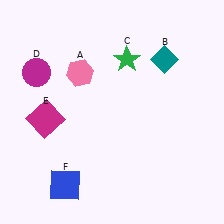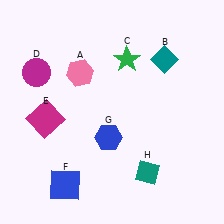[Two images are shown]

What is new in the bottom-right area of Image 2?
A teal diamond (H) was added in the bottom-right area of Image 2.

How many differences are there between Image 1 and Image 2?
There are 2 differences between the two images.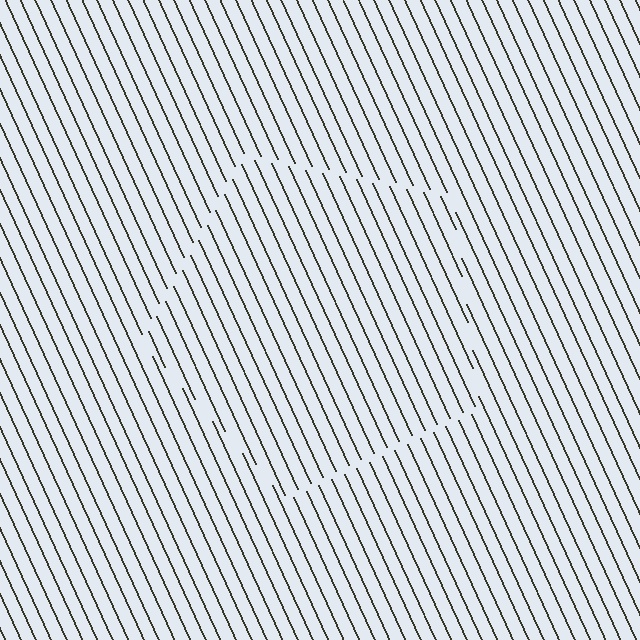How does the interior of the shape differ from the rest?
The interior of the shape contains the same grating, shifted by half a period — the contour is defined by the phase discontinuity where line-ends from the inner and outer gratings abut.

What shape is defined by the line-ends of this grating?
An illusory pentagon. The interior of the shape contains the same grating, shifted by half a period — the contour is defined by the phase discontinuity where line-ends from the inner and outer gratings abut.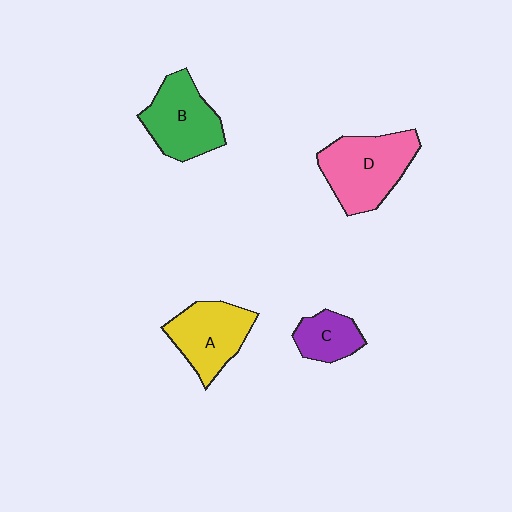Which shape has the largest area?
Shape D (pink).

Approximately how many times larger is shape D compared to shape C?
Approximately 2.1 times.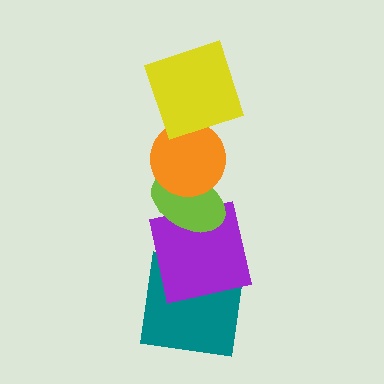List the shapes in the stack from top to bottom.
From top to bottom: the yellow square, the orange circle, the lime ellipse, the purple square, the teal square.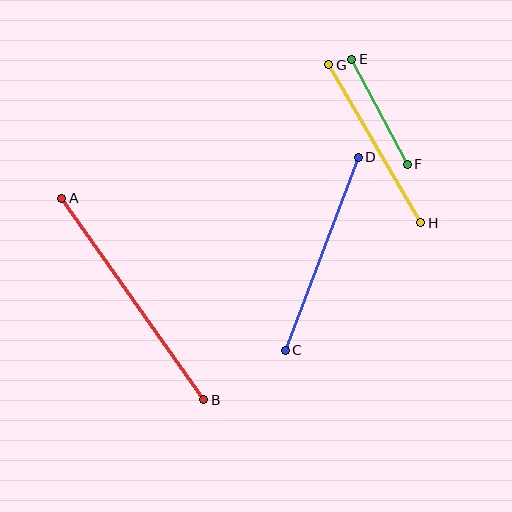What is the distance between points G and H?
The distance is approximately 183 pixels.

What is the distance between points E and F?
The distance is approximately 119 pixels.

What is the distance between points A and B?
The distance is approximately 246 pixels.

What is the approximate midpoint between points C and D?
The midpoint is at approximately (322, 254) pixels.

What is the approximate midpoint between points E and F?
The midpoint is at approximately (379, 112) pixels.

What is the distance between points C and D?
The distance is approximately 206 pixels.